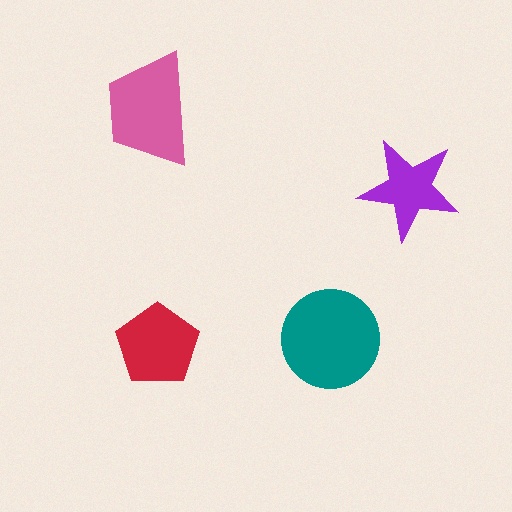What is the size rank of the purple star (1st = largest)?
4th.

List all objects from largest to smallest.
The teal circle, the pink trapezoid, the red pentagon, the purple star.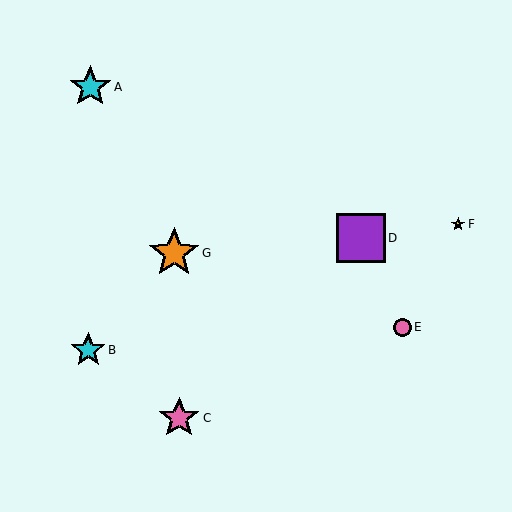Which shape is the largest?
The orange star (labeled G) is the largest.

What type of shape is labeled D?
Shape D is a purple square.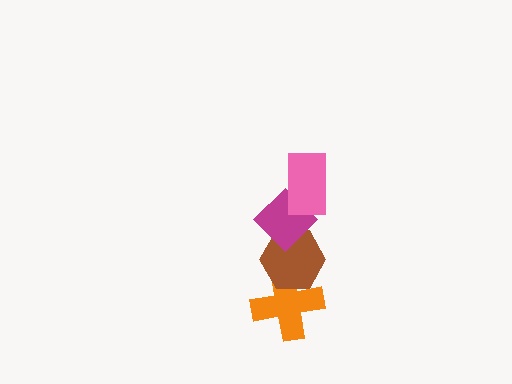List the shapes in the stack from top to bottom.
From top to bottom: the pink rectangle, the magenta diamond, the brown hexagon, the orange cross.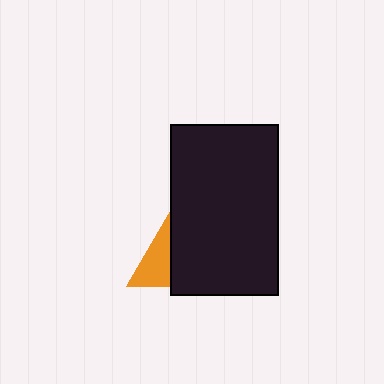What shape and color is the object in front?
The object in front is a black rectangle.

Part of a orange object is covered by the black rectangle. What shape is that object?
It is a triangle.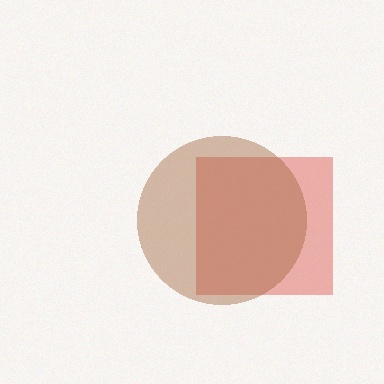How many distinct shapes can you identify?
There are 2 distinct shapes: a red square, a brown circle.